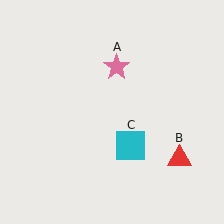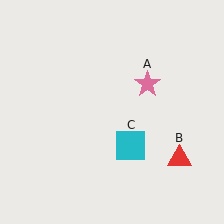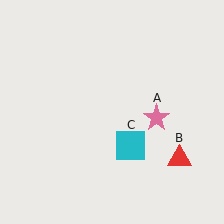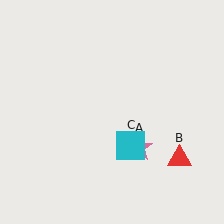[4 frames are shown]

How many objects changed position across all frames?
1 object changed position: pink star (object A).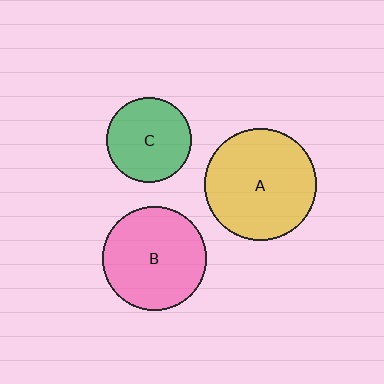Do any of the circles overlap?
No, none of the circles overlap.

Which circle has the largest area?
Circle A (yellow).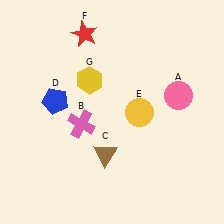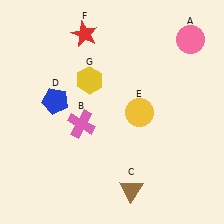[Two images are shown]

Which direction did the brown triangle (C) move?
The brown triangle (C) moved down.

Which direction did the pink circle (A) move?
The pink circle (A) moved up.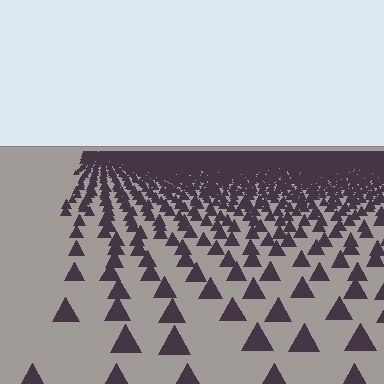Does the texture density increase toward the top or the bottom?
Density increases toward the top.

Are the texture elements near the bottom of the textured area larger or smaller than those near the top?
Larger. Near the bottom, elements are closer to the viewer and appear at a bigger on-screen size.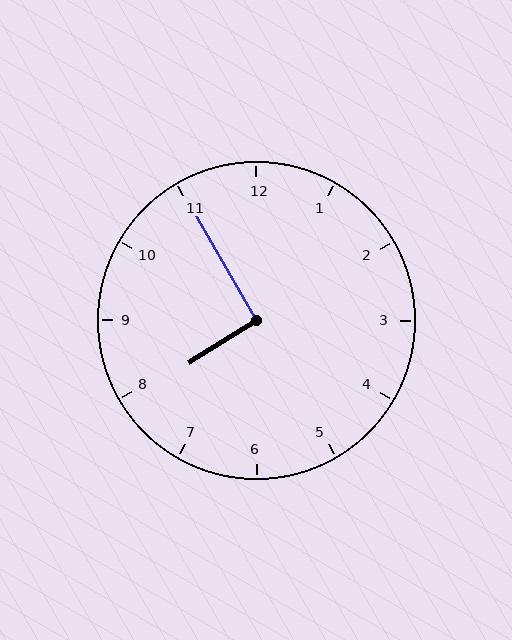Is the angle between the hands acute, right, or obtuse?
It is right.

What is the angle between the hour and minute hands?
Approximately 92 degrees.